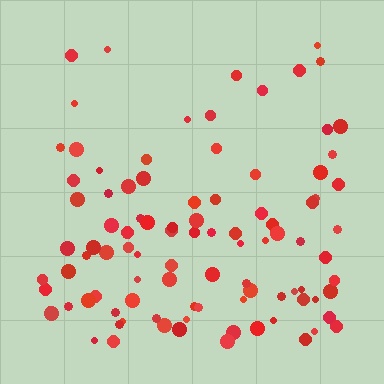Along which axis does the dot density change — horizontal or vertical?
Vertical.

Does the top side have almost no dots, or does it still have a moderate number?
Still a moderate number, just noticeably fewer than the bottom.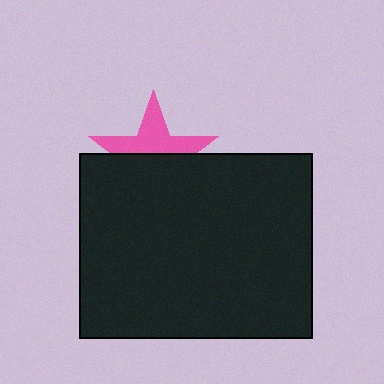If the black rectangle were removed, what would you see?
You would see the complete pink star.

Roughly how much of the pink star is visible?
About half of it is visible (roughly 48%).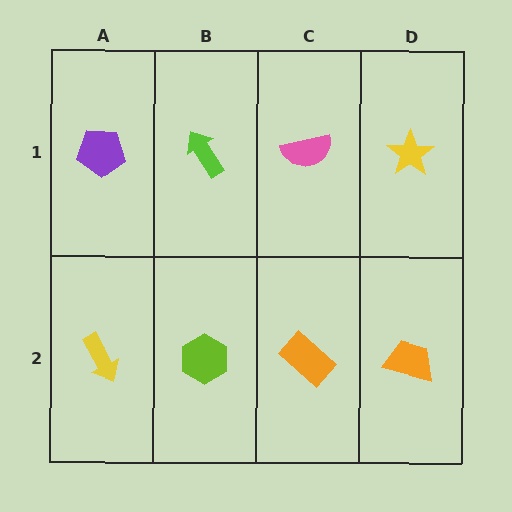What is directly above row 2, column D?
A yellow star.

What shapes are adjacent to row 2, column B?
A lime arrow (row 1, column B), a yellow arrow (row 2, column A), an orange rectangle (row 2, column C).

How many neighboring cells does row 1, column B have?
3.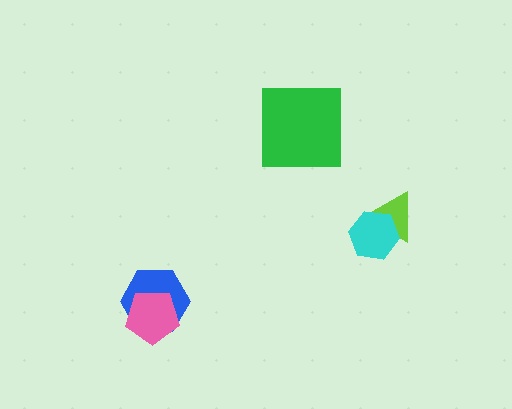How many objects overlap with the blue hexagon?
1 object overlaps with the blue hexagon.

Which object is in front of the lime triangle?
The cyan hexagon is in front of the lime triangle.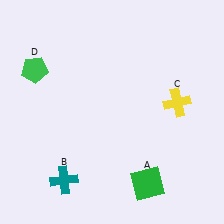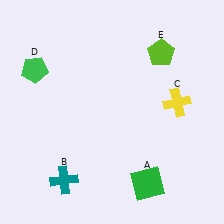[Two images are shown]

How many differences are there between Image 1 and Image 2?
There is 1 difference between the two images.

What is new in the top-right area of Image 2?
A lime pentagon (E) was added in the top-right area of Image 2.